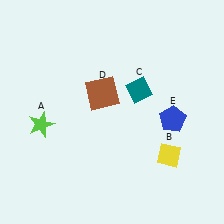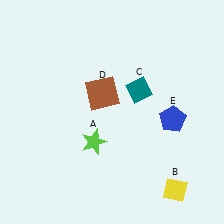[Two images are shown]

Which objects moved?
The objects that moved are: the lime star (A), the yellow diamond (B).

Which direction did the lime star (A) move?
The lime star (A) moved right.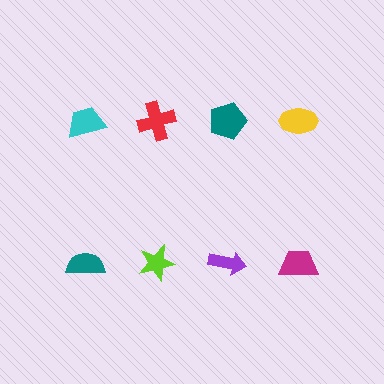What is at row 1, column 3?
A teal pentagon.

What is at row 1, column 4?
A yellow ellipse.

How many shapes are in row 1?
4 shapes.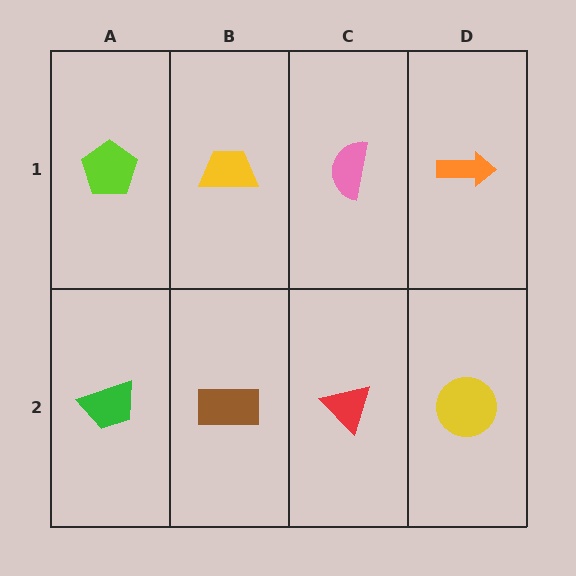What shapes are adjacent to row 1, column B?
A brown rectangle (row 2, column B), a lime pentagon (row 1, column A), a pink semicircle (row 1, column C).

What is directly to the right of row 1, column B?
A pink semicircle.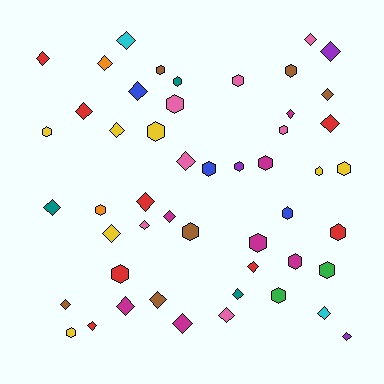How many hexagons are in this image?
There are 23 hexagons.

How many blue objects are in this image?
There are 3 blue objects.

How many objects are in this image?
There are 50 objects.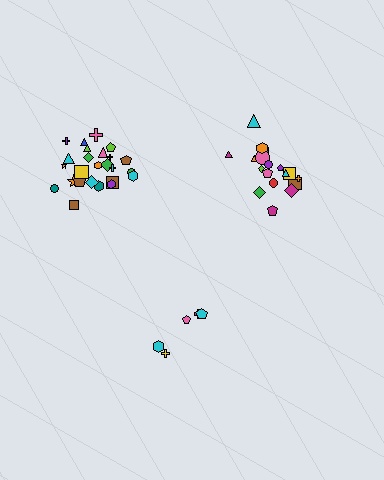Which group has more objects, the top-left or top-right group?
The top-left group.